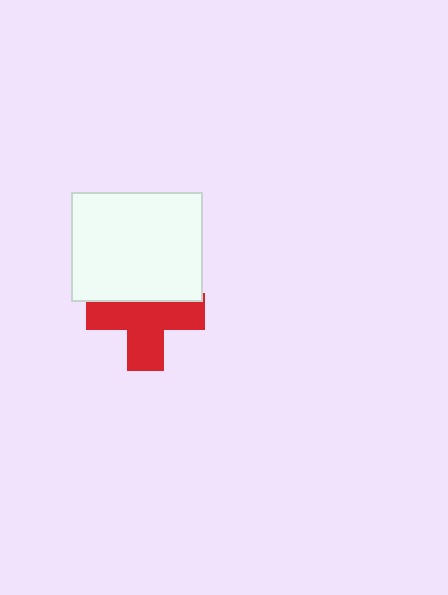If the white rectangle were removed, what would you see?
You would see the complete red cross.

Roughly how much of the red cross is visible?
Most of it is visible (roughly 67%).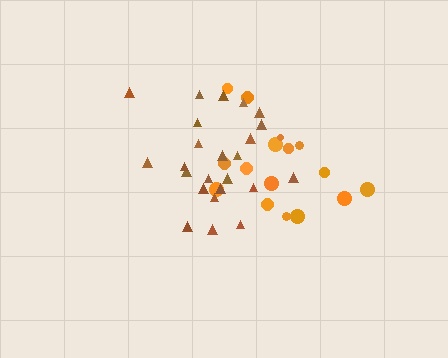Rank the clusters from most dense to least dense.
brown, orange.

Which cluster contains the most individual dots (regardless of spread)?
Brown (24).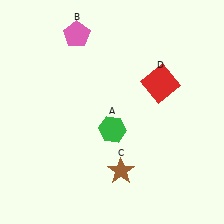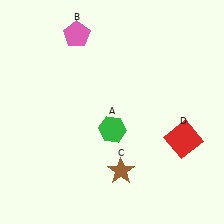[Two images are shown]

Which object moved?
The red square (D) moved down.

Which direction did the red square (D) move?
The red square (D) moved down.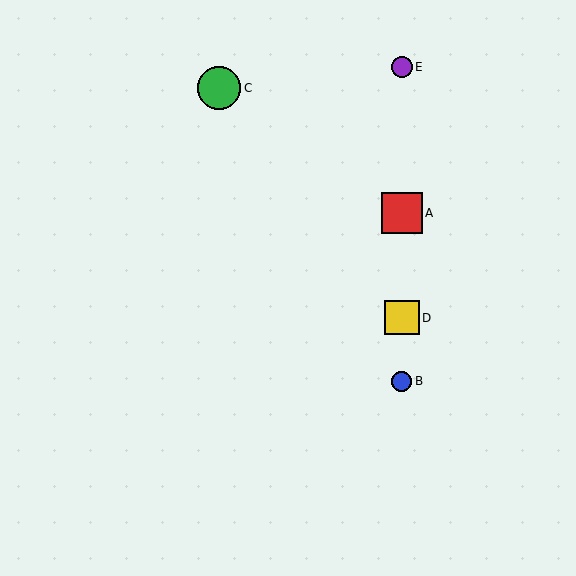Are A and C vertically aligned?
No, A is at x≈402 and C is at x≈219.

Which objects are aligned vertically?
Objects A, B, D, E are aligned vertically.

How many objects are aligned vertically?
4 objects (A, B, D, E) are aligned vertically.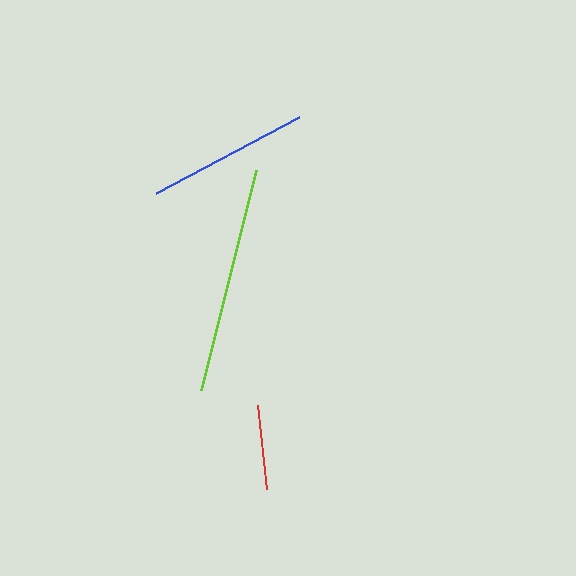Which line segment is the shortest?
The red line is the shortest at approximately 85 pixels.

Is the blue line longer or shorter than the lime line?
The lime line is longer than the blue line.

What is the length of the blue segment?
The blue segment is approximately 162 pixels long.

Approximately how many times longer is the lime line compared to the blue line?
The lime line is approximately 1.4 times the length of the blue line.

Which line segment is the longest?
The lime line is the longest at approximately 227 pixels.